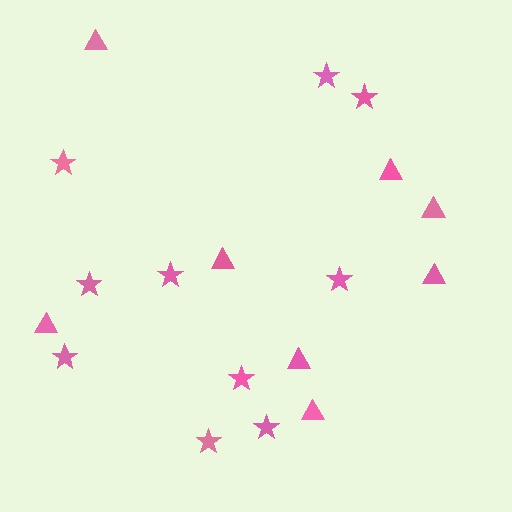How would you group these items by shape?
There are 2 groups: one group of stars (10) and one group of triangles (8).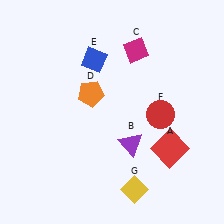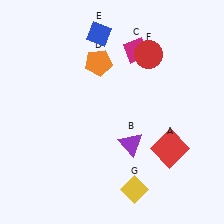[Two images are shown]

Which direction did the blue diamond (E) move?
The blue diamond (E) moved up.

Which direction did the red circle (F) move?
The red circle (F) moved up.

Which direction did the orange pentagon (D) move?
The orange pentagon (D) moved up.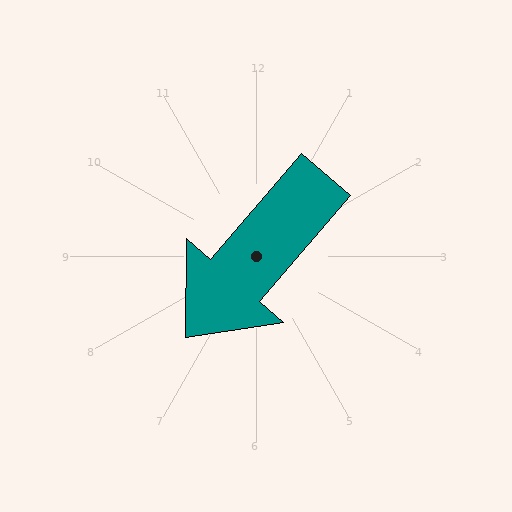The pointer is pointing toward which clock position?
Roughly 7 o'clock.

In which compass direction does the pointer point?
Southwest.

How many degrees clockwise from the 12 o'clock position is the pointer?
Approximately 221 degrees.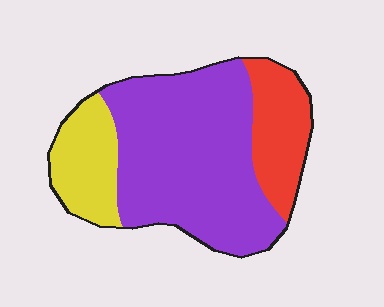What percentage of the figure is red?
Red covers around 20% of the figure.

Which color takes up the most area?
Purple, at roughly 60%.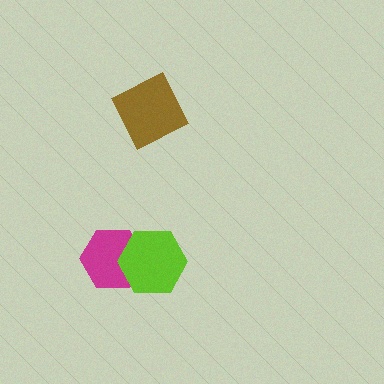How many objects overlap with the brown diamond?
0 objects overlap with the brown diamond.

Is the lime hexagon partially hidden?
No, no other shape covers it.